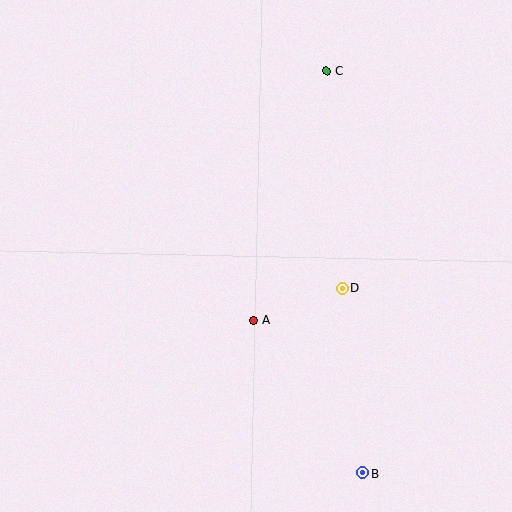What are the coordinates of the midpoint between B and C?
The midpoint between B and C is at (345, 272).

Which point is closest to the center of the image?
Point A at (253, 320) is closest to the center.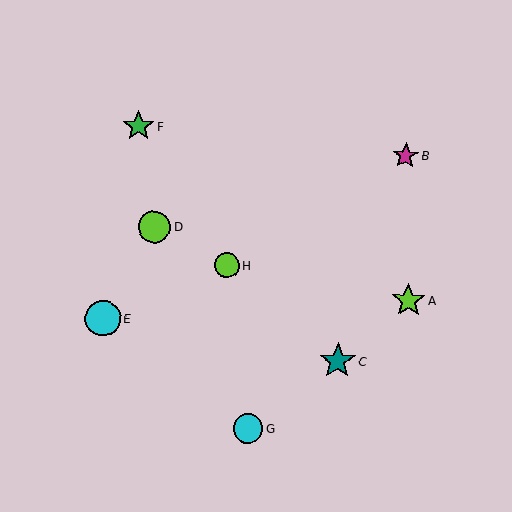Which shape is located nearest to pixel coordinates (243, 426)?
The cyan circle (labeled G) at (248, 428) is nearest to that location.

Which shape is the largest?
The teal star (labeled C) is the largest.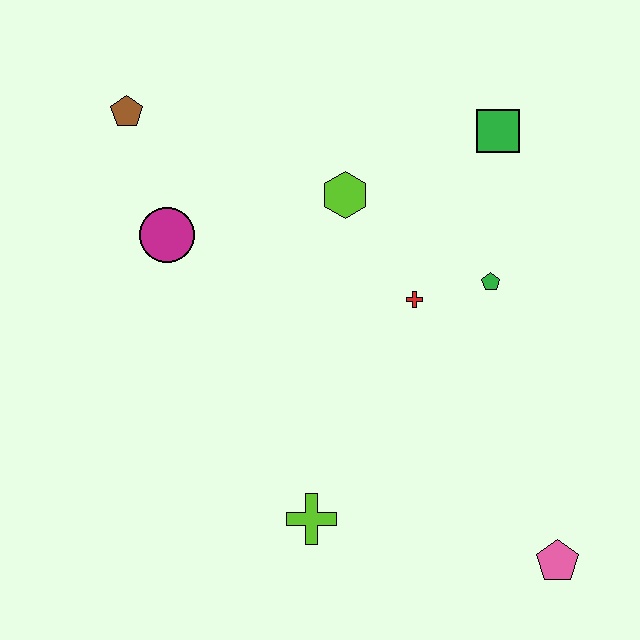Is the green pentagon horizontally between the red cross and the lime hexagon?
No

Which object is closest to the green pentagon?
The red cross is closest to the green pentagon.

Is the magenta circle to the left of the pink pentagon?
Yes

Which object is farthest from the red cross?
The brown pentagon is farthest from the red cross.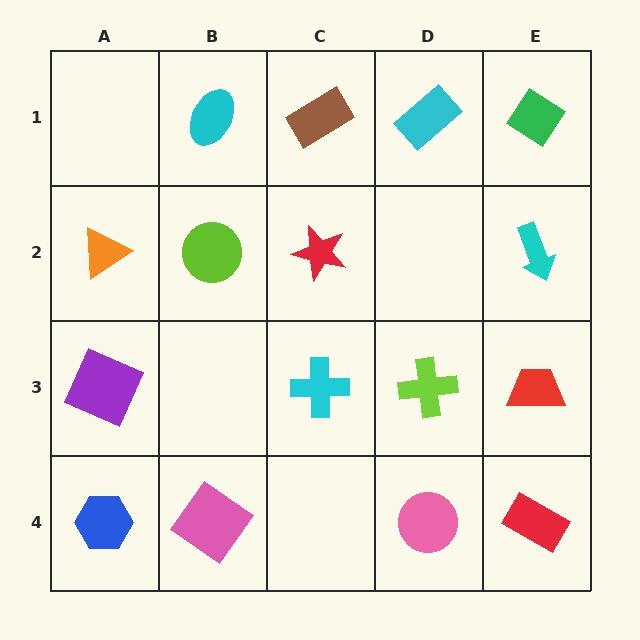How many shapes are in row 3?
4 shapes.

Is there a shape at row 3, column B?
No, that cell is empty.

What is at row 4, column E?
A red rectangle.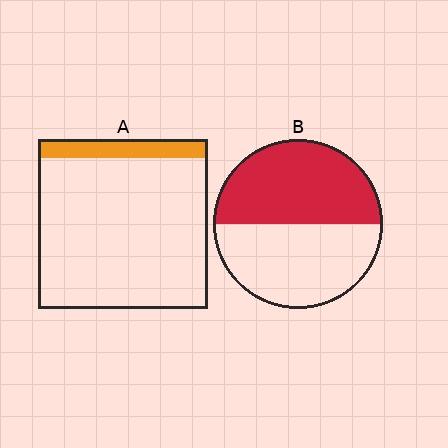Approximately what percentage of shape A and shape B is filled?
A is approximately 10% and B is approximately 50%.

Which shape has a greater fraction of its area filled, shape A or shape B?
Shape B.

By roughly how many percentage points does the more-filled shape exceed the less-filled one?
By roughly 40 percentage points (B over A).